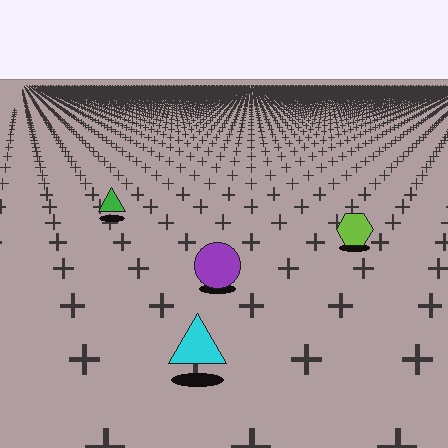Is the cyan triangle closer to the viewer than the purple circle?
Yes. The cyan triangle is closer — you can tell from the texture gradient: the ground texture is coarser near it.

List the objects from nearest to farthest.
From nearest to farthest: the cyan triangle, the purple circle, the lime hexagon, the green triangle.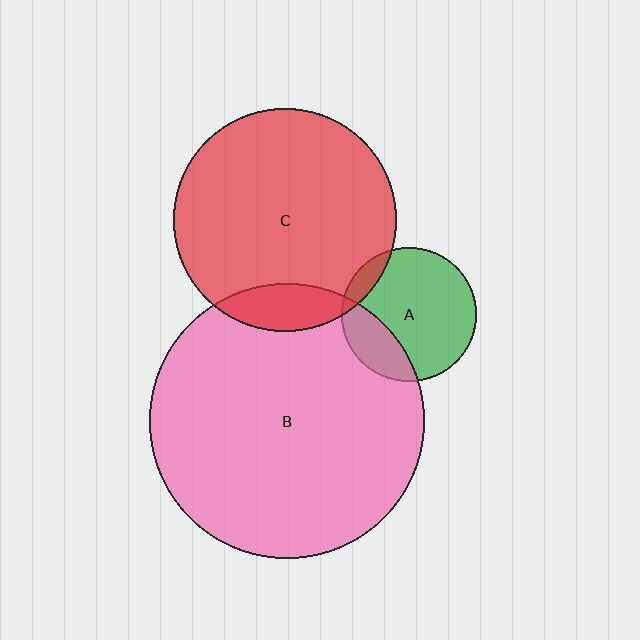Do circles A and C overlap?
Yes.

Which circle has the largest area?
Circle B (pink).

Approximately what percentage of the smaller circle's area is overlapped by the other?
Approximately 10%.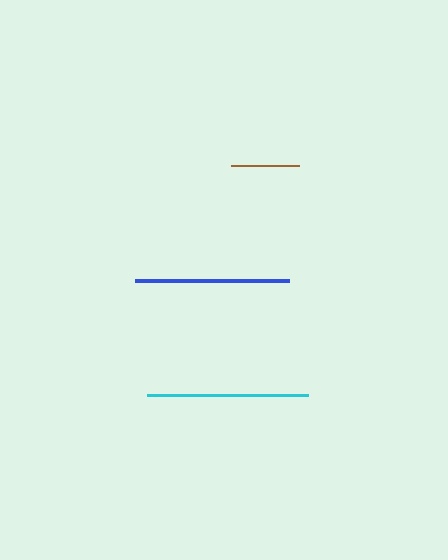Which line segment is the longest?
The cyan line is the longest at approximately 161 pixels.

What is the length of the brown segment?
The brown segment is approximately 68 pixels long.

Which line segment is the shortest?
The brown line is the shortest at approximately 68 pixels.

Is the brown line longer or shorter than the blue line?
The blue line is longer than the brown line.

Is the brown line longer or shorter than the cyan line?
The cyan line is longer than the brown line.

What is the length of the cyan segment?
The cyan segment is approximately 161 pixels long.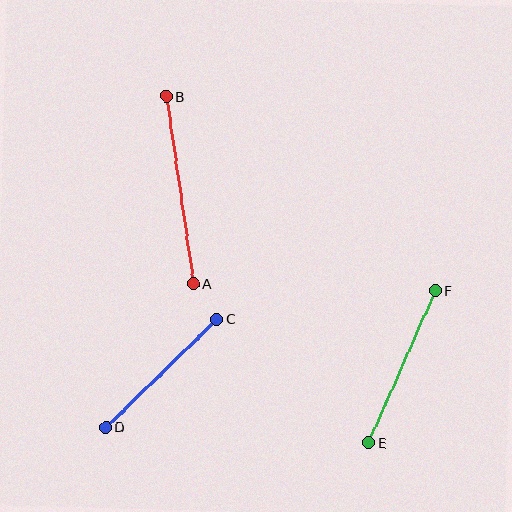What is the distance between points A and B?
The distance is approximately 189 pixels.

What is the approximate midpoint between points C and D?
The midpoint is at approximately (161, 373) pixels.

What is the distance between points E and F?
The distance is approximately 166 pixels.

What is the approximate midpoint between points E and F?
The midpoint is at approximately (402, 367) pixels.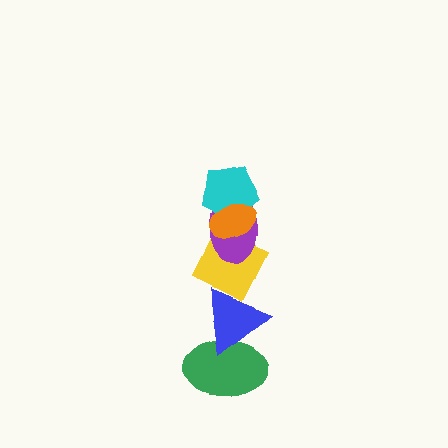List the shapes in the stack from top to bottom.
From top to bottom: the orange ellipse, the cyan pentagon, the purple ellipse, the yellow diamond, the blue triangle, the green ellipse.